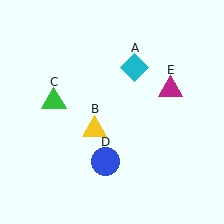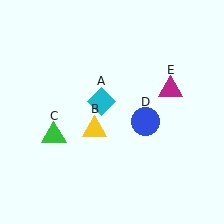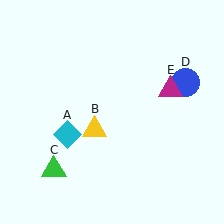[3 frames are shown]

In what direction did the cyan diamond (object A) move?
The cyan diamond (object A) moved down and to the left.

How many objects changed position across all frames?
3 objects changed position: cyan diamond (object A), green triangle (object C), blue circle (object D).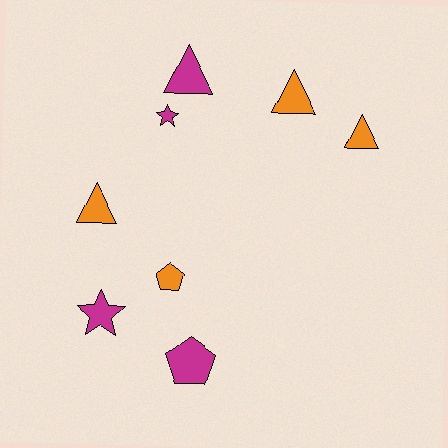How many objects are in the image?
There are 8 objects.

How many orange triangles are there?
There are 3 orange triangles.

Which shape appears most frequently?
Triangle, with 4 objects.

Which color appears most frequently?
Orange, with 4 objects.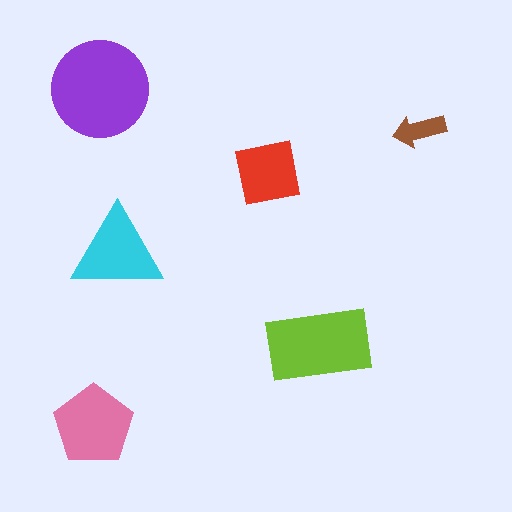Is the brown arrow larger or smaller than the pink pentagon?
Smaller.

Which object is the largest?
The purple circle.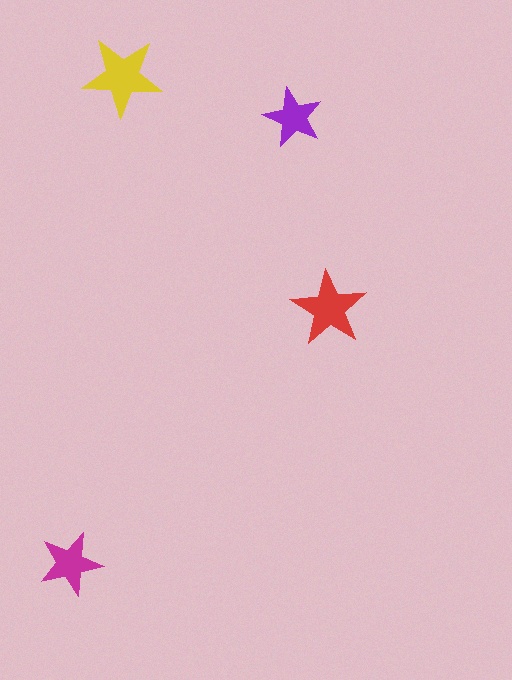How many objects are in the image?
There are 4 objects in the image.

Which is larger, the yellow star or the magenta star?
The yellow one.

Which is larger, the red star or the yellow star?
The yellow one.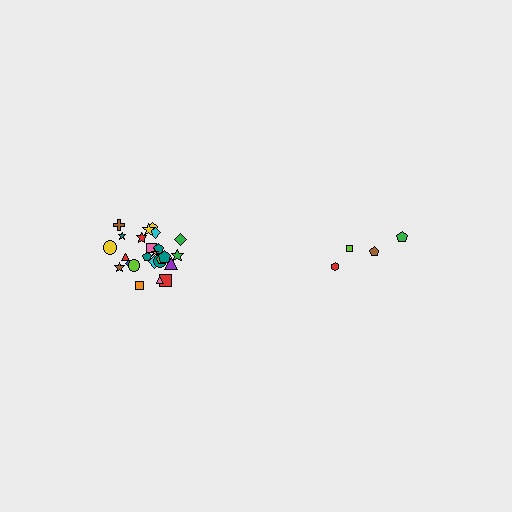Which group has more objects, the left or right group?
The left group.